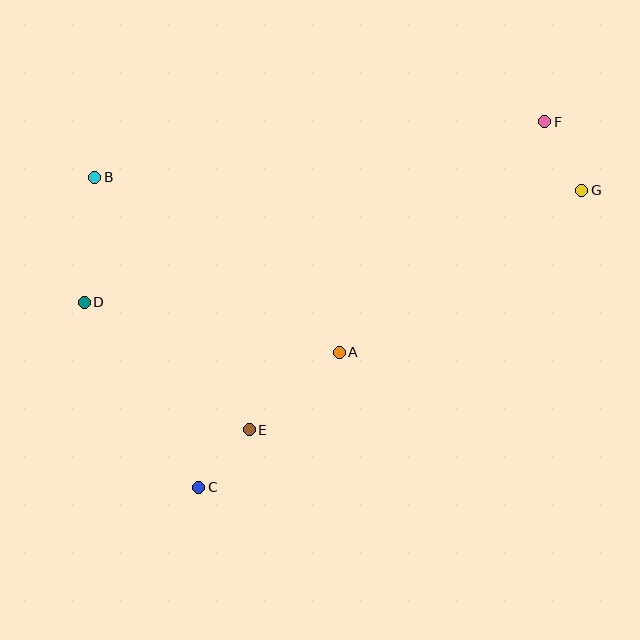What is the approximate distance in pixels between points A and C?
The distance between A and C is approximately 195 pixels.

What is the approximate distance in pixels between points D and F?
The distance between D and F is approximately 495 pixels.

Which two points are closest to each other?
Points C and E are closest to each other.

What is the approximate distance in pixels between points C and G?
The distance between C and G is approximately 484 pixels.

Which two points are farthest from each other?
Points D and G are farthest from each other.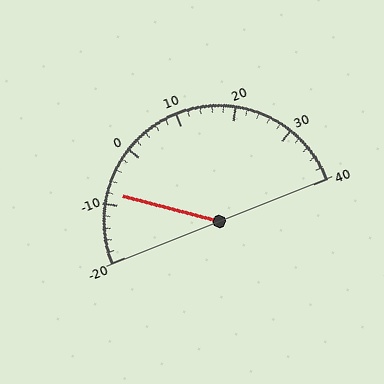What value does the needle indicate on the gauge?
The needle indicates approximately -8.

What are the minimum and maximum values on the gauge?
The gauge ranges from -20 to 40.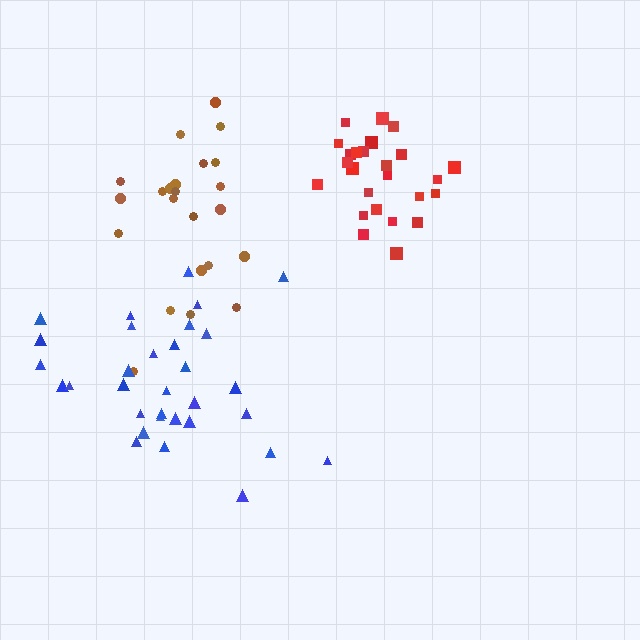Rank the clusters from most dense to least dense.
red, brown, blue.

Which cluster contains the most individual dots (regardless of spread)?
Blue (32).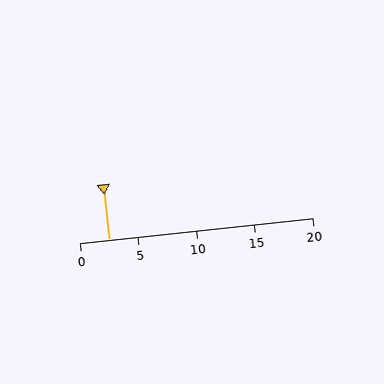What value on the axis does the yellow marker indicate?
The marker indicates approximately 2.5.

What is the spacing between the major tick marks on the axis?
The major ticks are spaced 5 apart.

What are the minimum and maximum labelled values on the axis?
The axis runs from 0 to 20.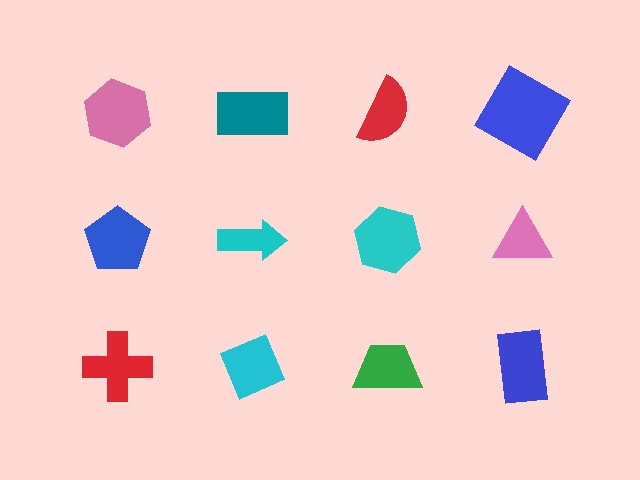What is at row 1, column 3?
A red semicircle.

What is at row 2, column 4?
A pink triangle.